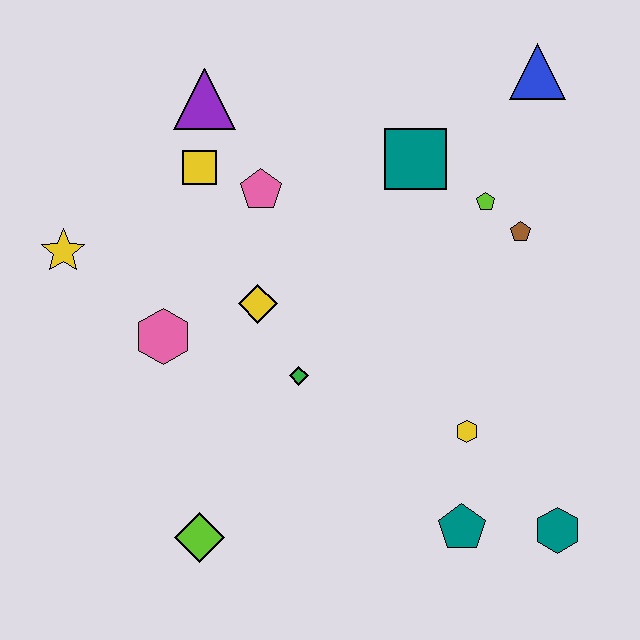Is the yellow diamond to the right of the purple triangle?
Yes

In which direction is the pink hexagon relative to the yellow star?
The pink hexagon is to the right of the yellow star.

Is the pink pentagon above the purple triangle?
No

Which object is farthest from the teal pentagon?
The purple triangle is farthest from the teal pentagon.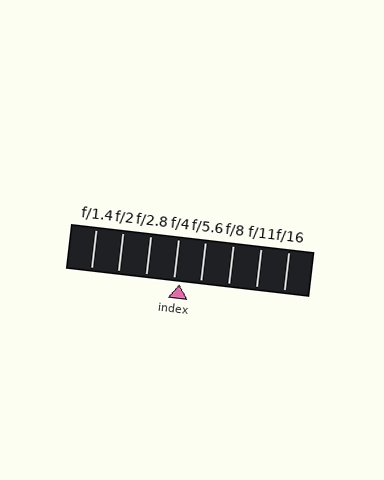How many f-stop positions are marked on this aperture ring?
There are 8 f-stop positions marked.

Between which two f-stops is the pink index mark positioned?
The index mark is between f/4 and f/5.6.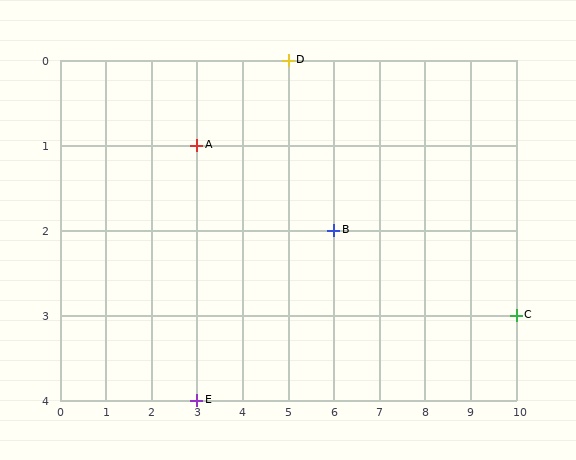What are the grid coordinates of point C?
Point C is at grid coordinates (10, 3).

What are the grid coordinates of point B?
Point B is at grid coordinates (6, 2).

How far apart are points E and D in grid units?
Points E and D are 2 columns and 4 rows apart (about 4.5 grid units diagonally).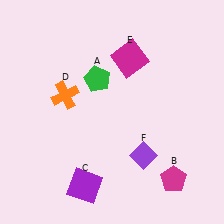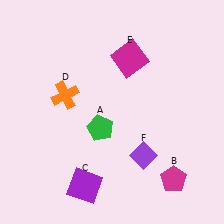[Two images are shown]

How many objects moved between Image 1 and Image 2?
1 object moved between the two images.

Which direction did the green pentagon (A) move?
The green pentagon (A) moved down.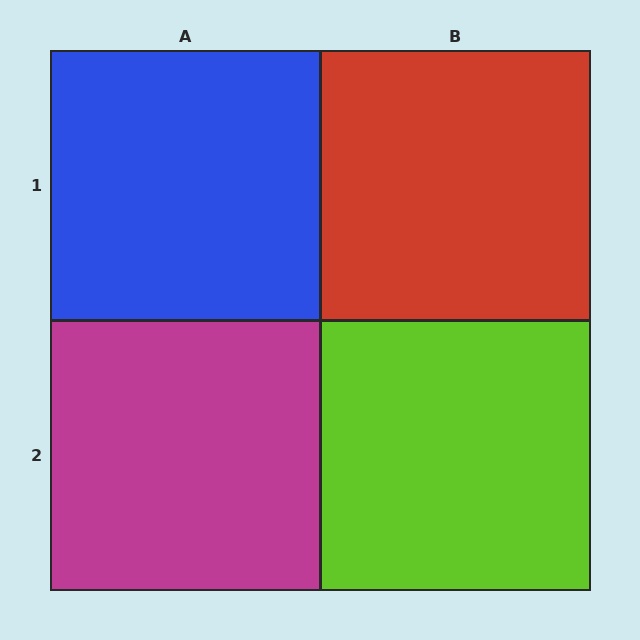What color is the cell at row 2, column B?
Lime.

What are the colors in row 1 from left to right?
Blue, red.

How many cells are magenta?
1 cell is magenta.